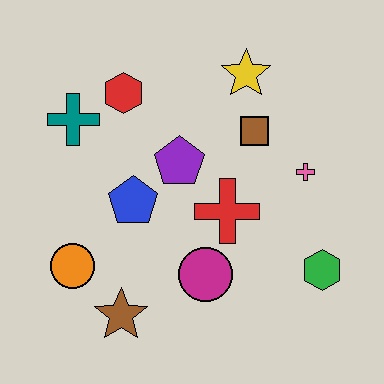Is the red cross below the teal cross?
Yes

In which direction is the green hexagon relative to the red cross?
The green hexagon is to the right of the red cross.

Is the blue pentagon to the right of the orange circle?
Yes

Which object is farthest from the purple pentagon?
The green hexagon is farthest from the purple pentagon.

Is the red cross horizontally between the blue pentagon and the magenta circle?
No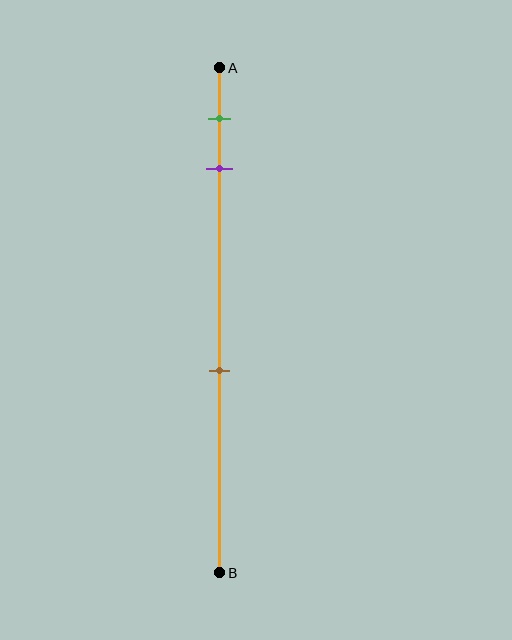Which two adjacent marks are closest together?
The green and purple marks are the closest adjacent pair.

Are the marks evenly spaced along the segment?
No, the marks are not evenly spaced.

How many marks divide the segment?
There are 3 marks dividing the segment.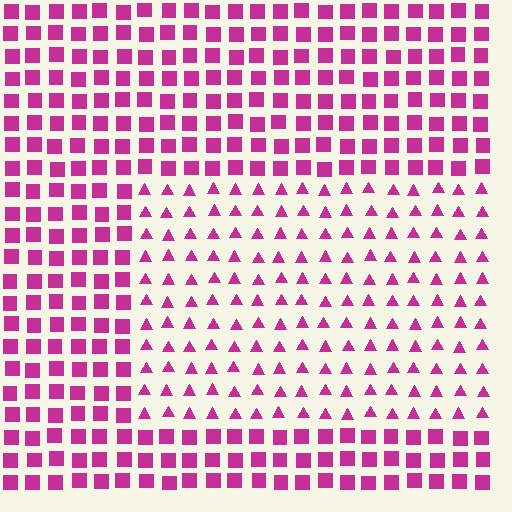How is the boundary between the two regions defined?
The boundary is defined by a change in element shape: triangles inside vs. squares outside. All elements share the same color and spacing.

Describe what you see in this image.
The image is filled with small magenta elements arranged in a uniform grid. A rectangle-shaped region contains triangles, while the surrounding area contains squares. The boundary is defined purely by the change in element shape.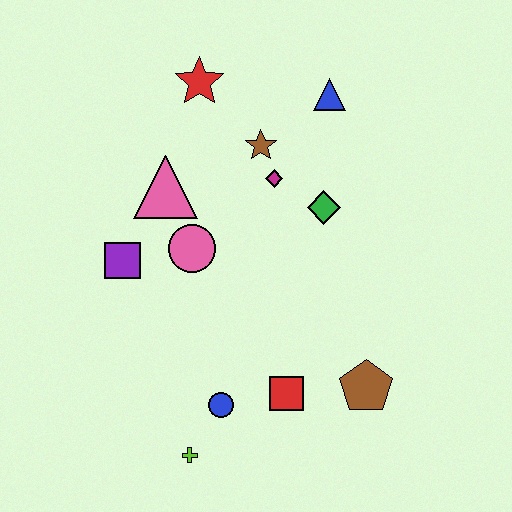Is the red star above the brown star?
Yes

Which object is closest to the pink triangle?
The pink circle is closest to the pink triangle.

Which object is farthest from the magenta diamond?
The lime cross is farthest from the magenta diamond.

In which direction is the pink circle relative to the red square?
The pink circle is above the red square.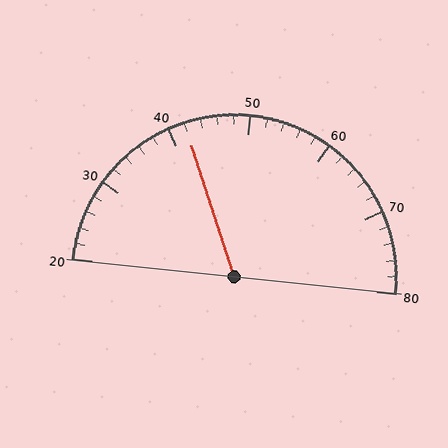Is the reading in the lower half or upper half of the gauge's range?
The reading is in the lower half of the range (20 to 80).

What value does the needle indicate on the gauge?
The needle indicates approximately 42.